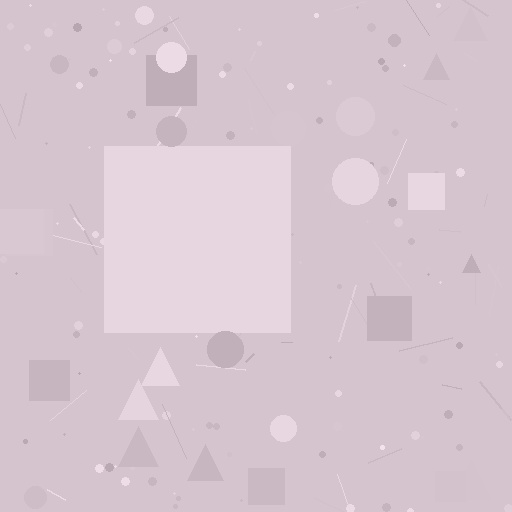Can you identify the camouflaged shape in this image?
The camouflaged shape is a square.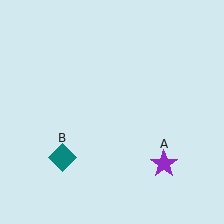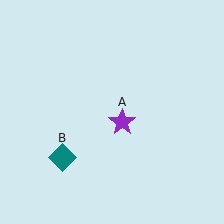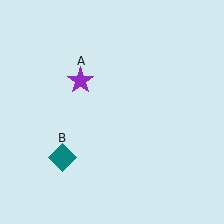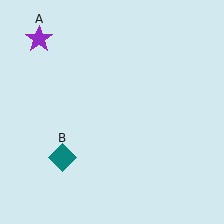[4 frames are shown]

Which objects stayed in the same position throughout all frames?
Teal diamond (object B) remained stationary.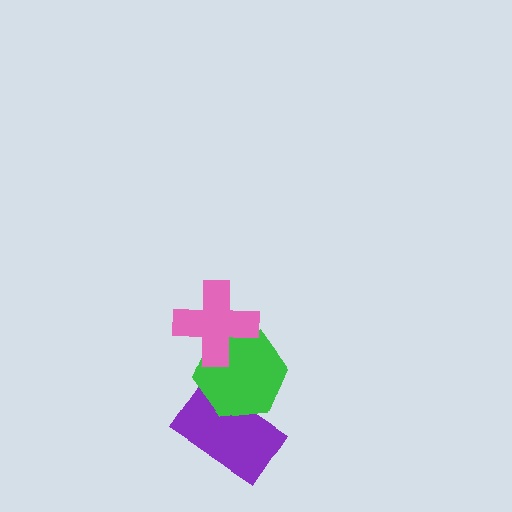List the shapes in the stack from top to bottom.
From top to bottom: the pink cross, the green hexagon, the purple rectangle.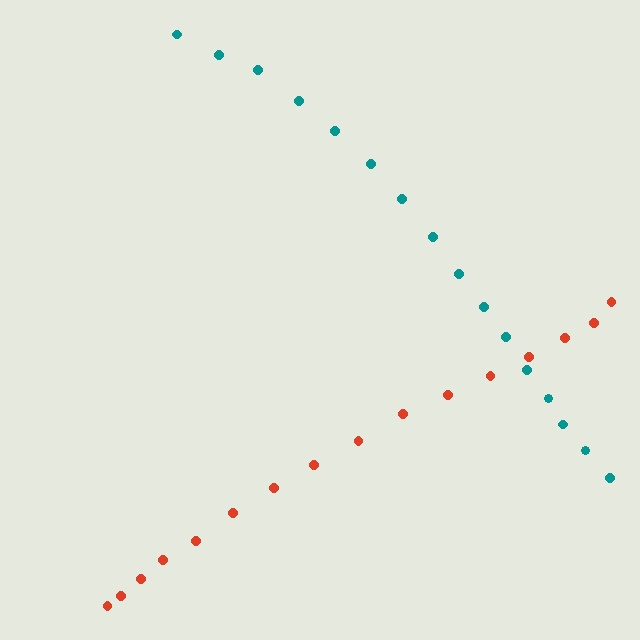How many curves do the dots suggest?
There are 2 distinct paths.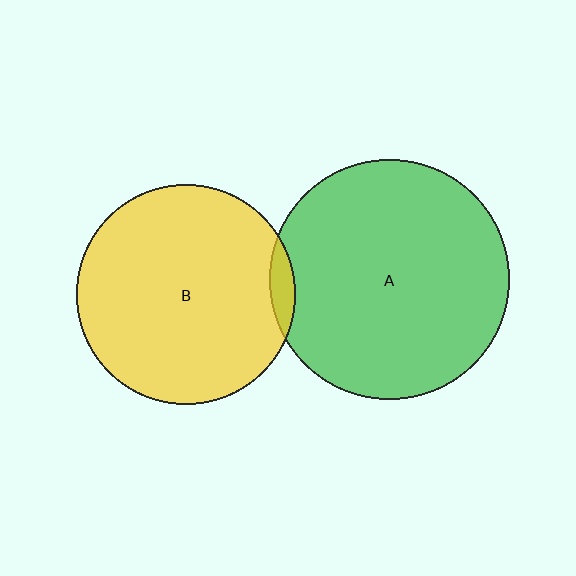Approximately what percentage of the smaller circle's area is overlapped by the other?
Approximately 5%.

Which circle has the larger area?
Circle A (green).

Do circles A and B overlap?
Yes.